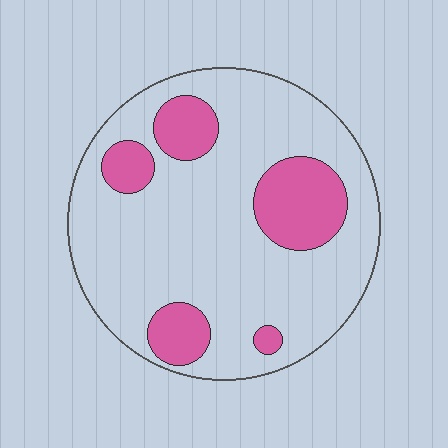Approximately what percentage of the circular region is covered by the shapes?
Approximately 20%.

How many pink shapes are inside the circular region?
5.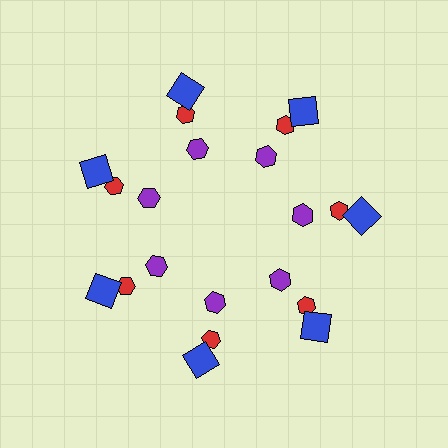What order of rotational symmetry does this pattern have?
This pattern has 7-fold rotational symmetry.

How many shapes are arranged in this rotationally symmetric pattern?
There are 21 shapes, arranged in 7 groups of 3.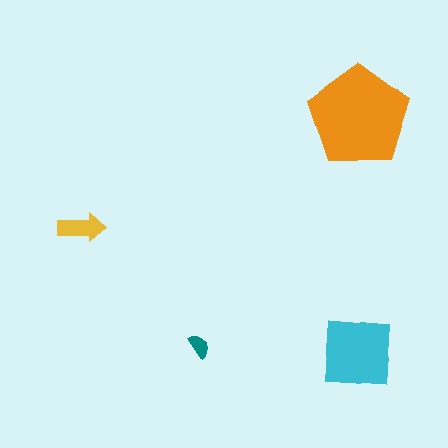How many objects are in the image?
There are 4 objects in the image.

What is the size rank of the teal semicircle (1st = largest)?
4th.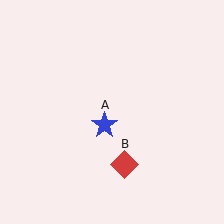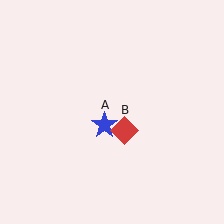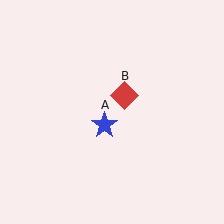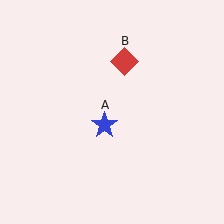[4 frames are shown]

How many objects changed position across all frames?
1 object changed position: red diamond (object B).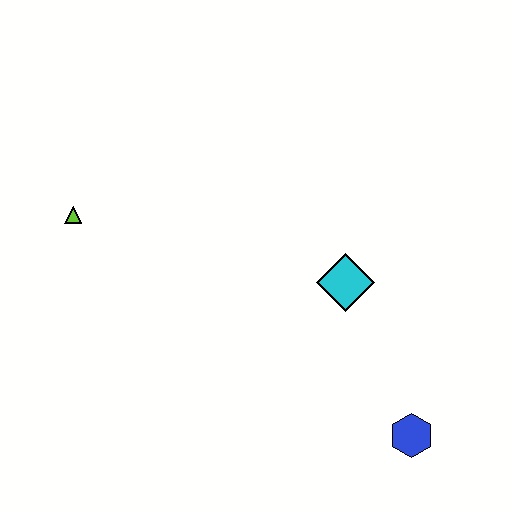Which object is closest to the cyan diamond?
The blue hexagon is closest to the cyan diamond.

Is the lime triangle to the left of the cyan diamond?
Yes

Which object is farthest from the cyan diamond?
The lime triangle is farthest from the cyan diamond.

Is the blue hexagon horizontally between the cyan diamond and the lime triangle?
No